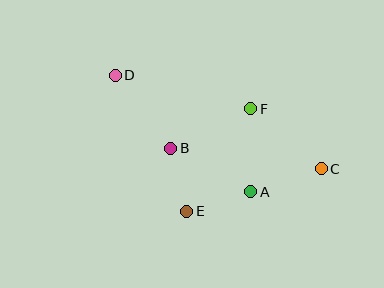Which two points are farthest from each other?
Points C and D are farthest from each other.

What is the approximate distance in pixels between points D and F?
The distance between D and F is approximately 140 pixels.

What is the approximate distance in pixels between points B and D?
The distance between B and D is approximately 91 pixels.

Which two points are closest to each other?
Points B and E are closest to each other.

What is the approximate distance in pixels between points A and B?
The distance between A and B is approximately 91 pixels.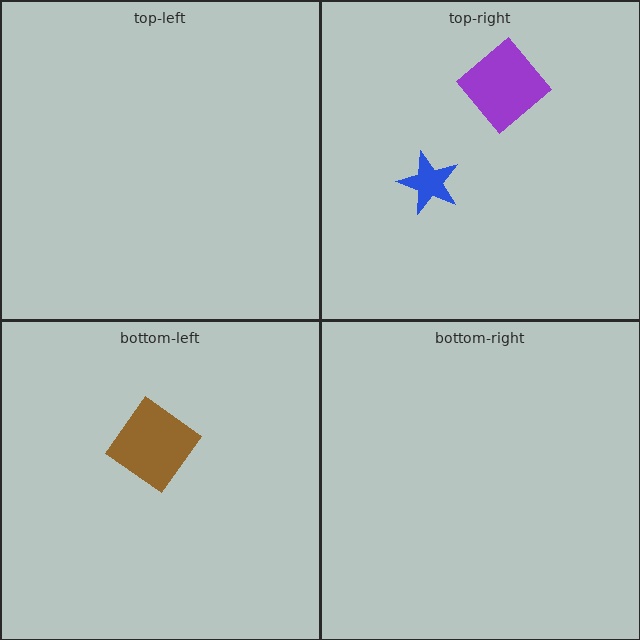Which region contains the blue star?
The top-right region.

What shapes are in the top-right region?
The blue star, the purple diamond.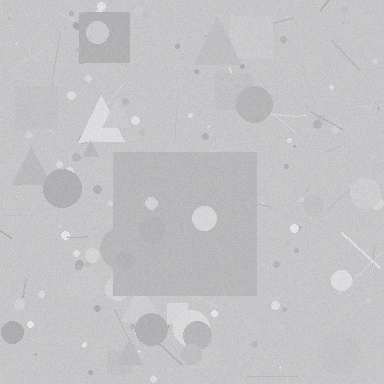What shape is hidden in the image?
A square is hidden in the image.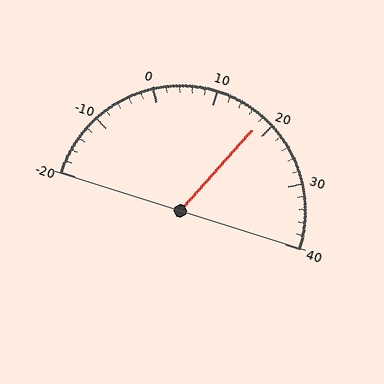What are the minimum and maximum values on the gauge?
The gauge ranges from -20 to 40.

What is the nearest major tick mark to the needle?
The nearest major tick mark is 20.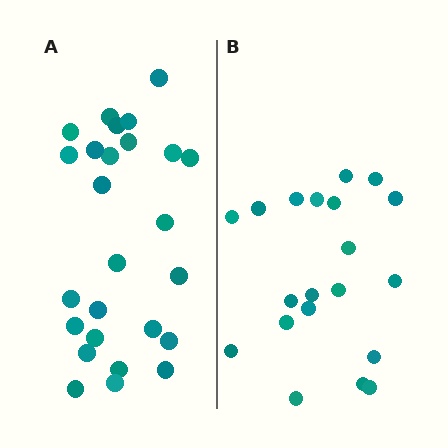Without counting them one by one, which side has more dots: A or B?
Region A (the left region) has more dots.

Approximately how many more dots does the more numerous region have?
Region A has about 6 more dots than region B.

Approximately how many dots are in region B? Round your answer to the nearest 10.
About 20 dots.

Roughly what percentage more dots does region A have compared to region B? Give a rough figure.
About 30% more.